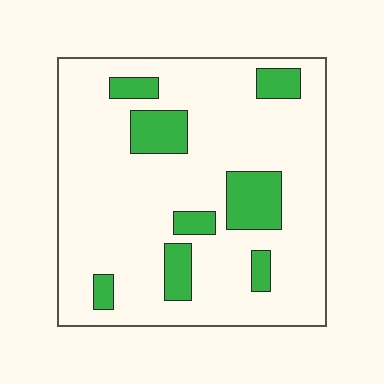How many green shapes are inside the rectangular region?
8.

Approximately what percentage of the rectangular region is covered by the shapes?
Approximately 15%.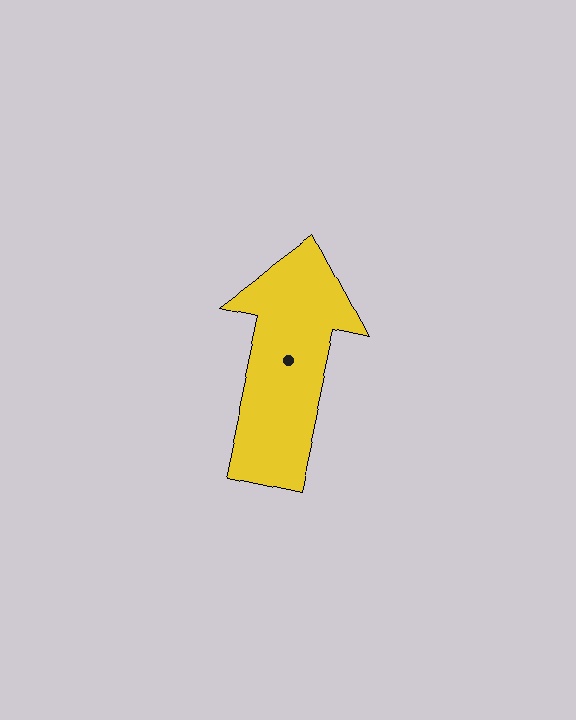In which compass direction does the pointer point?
North.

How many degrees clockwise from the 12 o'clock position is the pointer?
Approximately 12 degrees.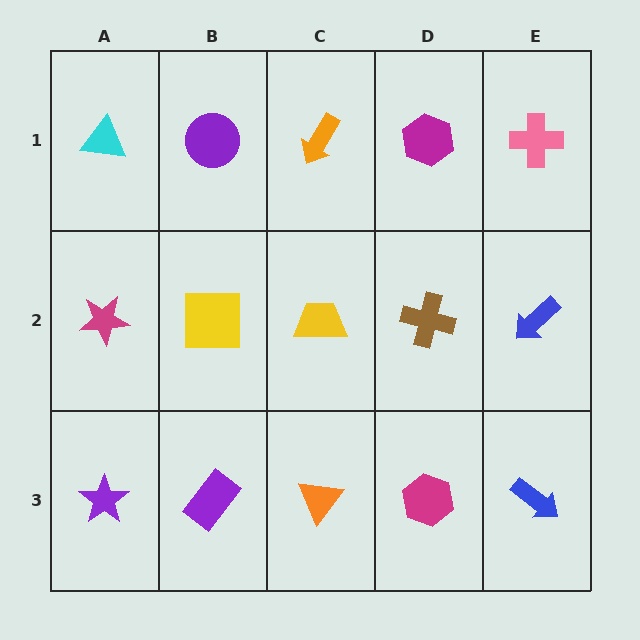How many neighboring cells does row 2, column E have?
3.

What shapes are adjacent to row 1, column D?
A brown cross (row 2, column D), an orange arrow (row 1, column C), a pink cross (row 1, column E).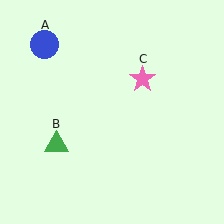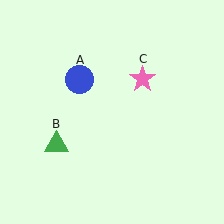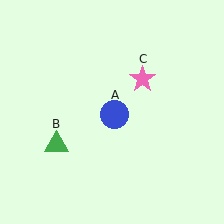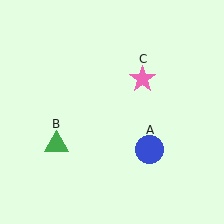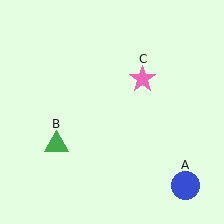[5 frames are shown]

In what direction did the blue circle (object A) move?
The blue circle (object A) moved down and to the right.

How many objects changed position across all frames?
1 object changed position: blue circle (object A).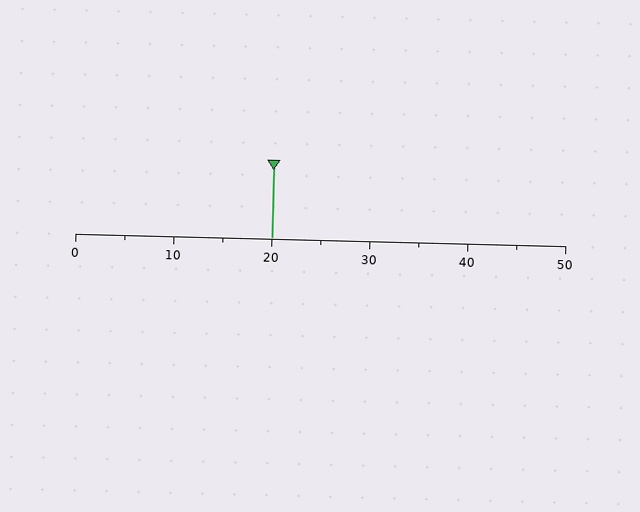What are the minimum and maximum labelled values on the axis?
The axis runs from 0 to 50.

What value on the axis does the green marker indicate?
The marker indicates approximately 20.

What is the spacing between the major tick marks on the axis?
The major ticks are spaced 10 apart.